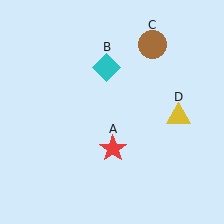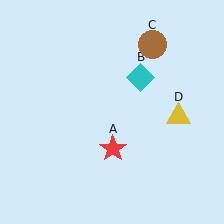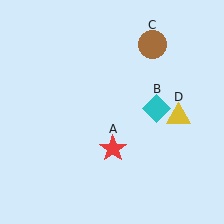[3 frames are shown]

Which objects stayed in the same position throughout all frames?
Red star (object A) and brown circle (object C) and yellow triangle (object D) remained stationary.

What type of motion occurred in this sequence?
The cyan diamond (object B) rotated clockwise around the center of the scene.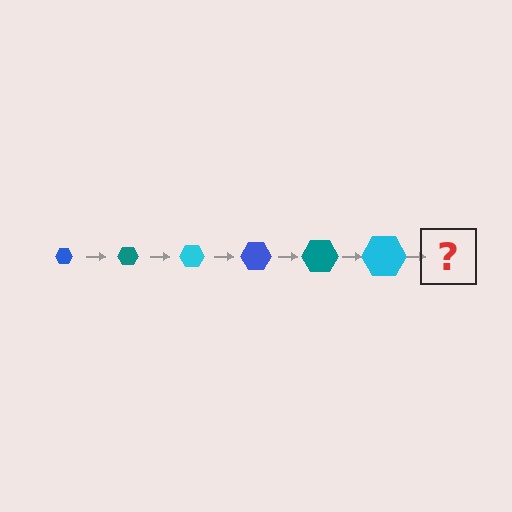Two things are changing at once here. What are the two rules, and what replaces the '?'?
The two rules are that the hexagon grows larger each step and the color cycles through blue, teal, and cyan. The '?' should be a blue hexagon, larger than the previous one.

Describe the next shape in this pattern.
It should be a blue hexagon, larger than the previous one.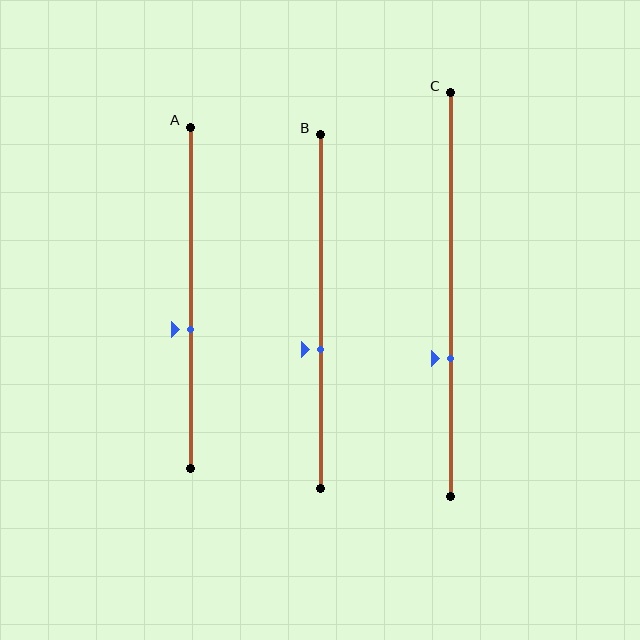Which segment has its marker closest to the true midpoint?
Segment A has its marker closest to the true midpoint.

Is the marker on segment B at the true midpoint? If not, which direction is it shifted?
No, the marker on segment B is shifted downward by about 11% of the segment length.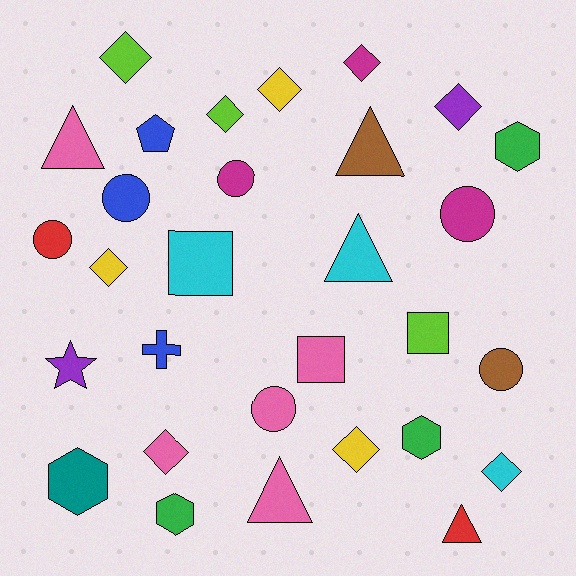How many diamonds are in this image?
There are 9 diamonds.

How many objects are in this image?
There are 30 objects.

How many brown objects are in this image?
There are 2 brown objects.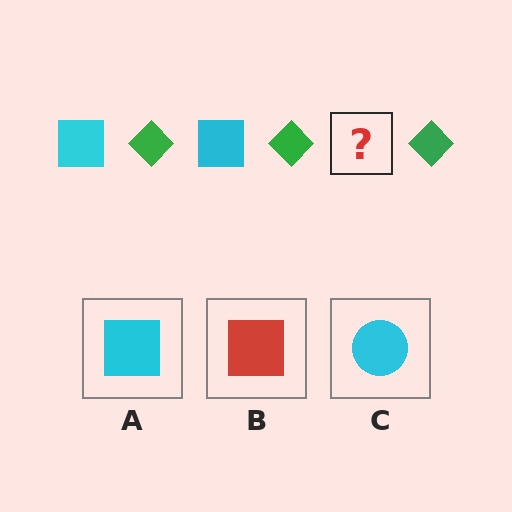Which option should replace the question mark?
Option A.